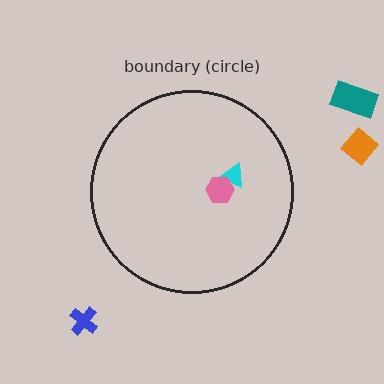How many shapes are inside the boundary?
2 inside, 3 outside.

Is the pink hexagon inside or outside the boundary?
Inside.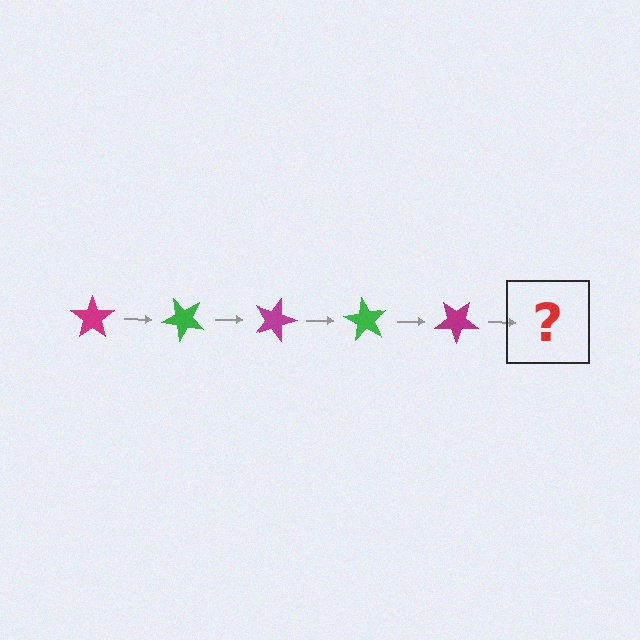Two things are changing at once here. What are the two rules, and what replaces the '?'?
The two rules are that it rotates 45 degrees each step and the color cycles through magenta and green. The '?' should be a green star, rotated 225 degrees from the start.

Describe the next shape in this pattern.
It should be a green star, rotated 225 degrees from the start.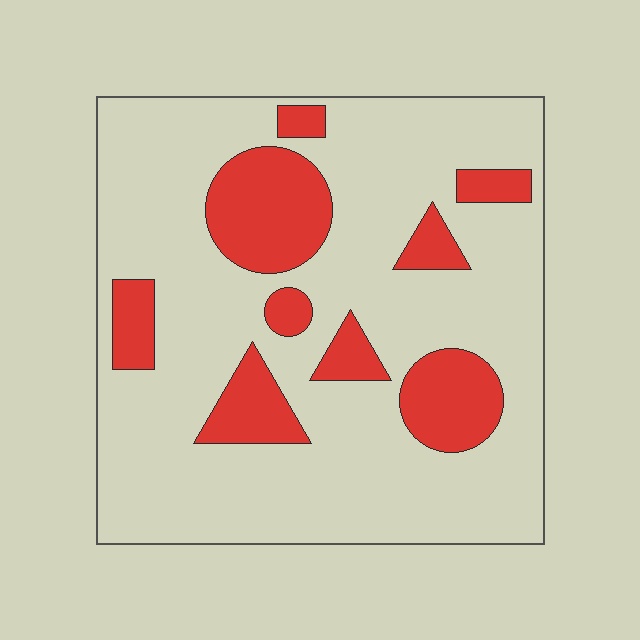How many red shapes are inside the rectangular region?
9.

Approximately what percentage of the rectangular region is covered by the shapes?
Approximately 20%.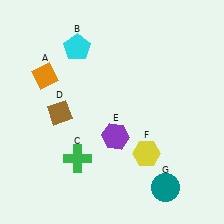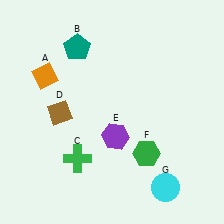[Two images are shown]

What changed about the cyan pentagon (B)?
In Image 1, B is cyan. In Image 2, it changed to teal.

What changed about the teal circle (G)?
In Image 1, G is teal. In Image 2, it changed to cyan.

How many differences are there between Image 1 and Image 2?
There are 3 differences between the two images.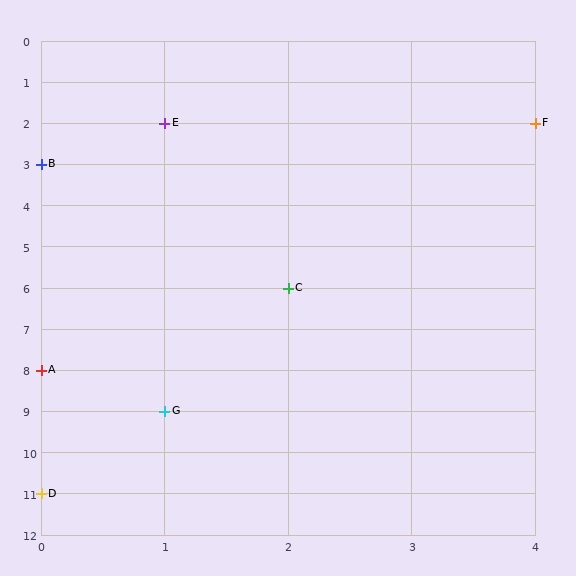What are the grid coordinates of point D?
Point D is at grid coordinates (0, 11).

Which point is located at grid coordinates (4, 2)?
Point F is at (4, 2).